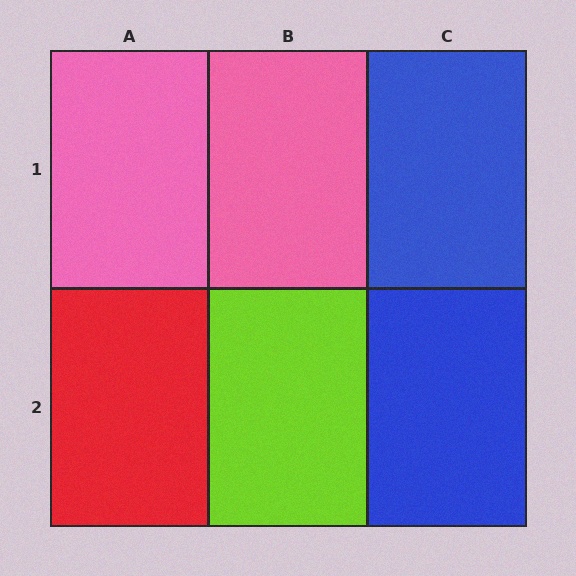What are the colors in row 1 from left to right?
Pink, pink, blue.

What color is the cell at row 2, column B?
Lime.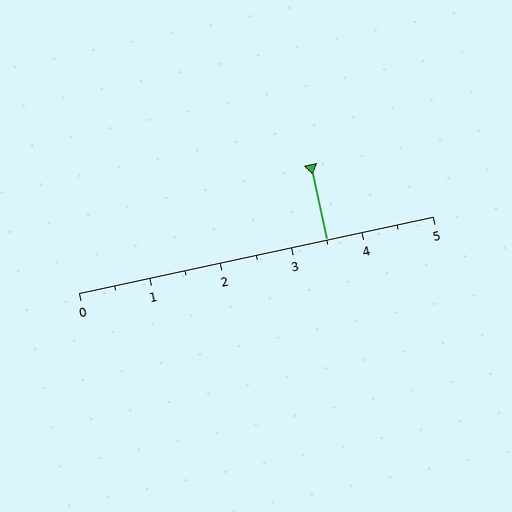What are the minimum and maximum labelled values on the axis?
The axis runs from 0 to 5.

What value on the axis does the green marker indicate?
The marker indicates approximately 3.5.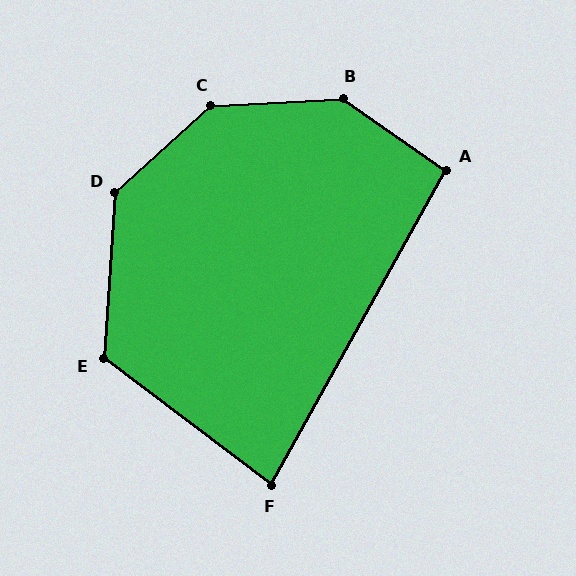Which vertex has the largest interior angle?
B, at approximately 142 degrees.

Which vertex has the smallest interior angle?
F, at approximately 82 degrees.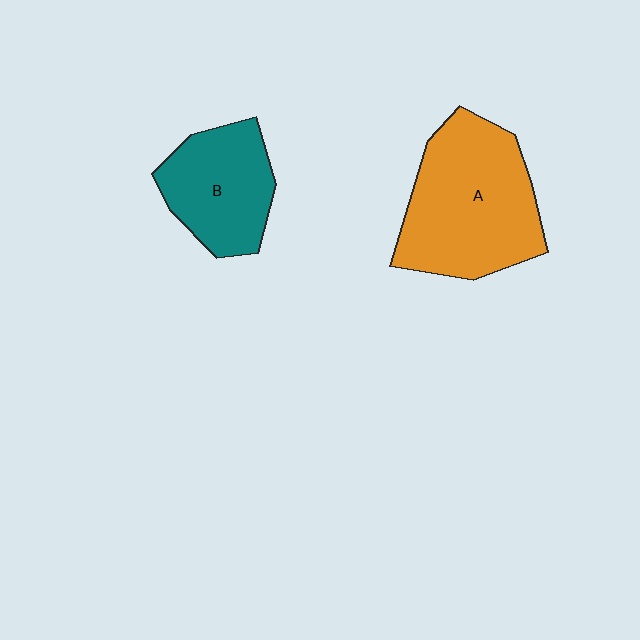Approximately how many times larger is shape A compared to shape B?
Approximately 1.5 times.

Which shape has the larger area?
Shape A (orange).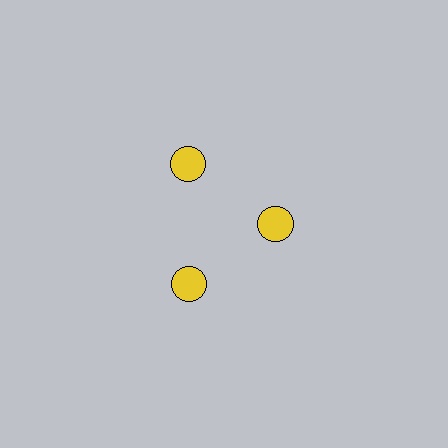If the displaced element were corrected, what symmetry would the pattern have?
It would have 3-fold rotational symmetry — the pattern would map onto itself every 120 degrees.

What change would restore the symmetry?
The symmetry would be restored by moving it outward, back onto the ring so that all 3 circles sit at equal angles and equal distance from the center.